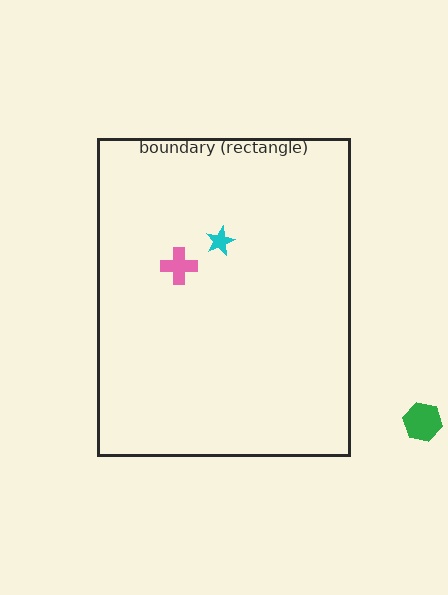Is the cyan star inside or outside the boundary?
Inside.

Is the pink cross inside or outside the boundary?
Inside.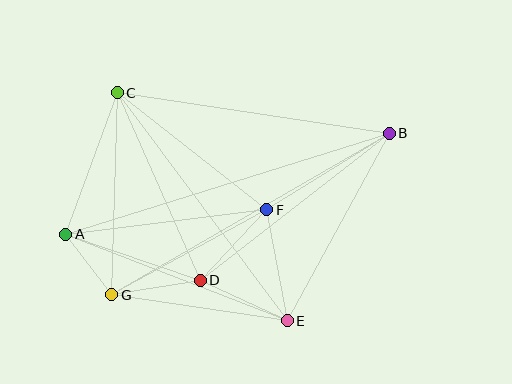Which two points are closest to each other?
Points A and G are closest to each other.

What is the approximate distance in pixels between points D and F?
The distance between D and F is approximately 97 pixels.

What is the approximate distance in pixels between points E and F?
The distance between E and F is approximately 113 pixels.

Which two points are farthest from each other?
Points A and B are farthest from each other.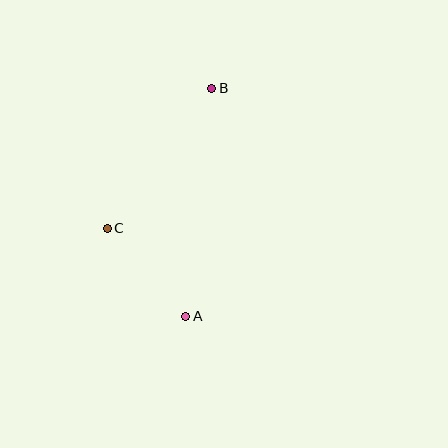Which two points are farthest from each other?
Points A and B are farthest from each other.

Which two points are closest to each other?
Points A and C are closest to each other.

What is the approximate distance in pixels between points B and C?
The distance between B and C is approximately 175 pixels.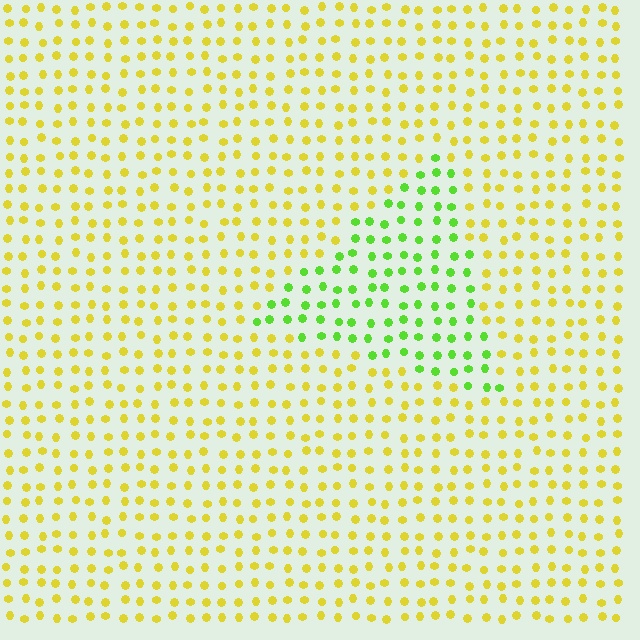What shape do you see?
I see a triangle.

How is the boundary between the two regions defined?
The boundary is defined purely by a slight shift in hue (about 49 degrees). Spacing, size, and orientation are identical on both sides.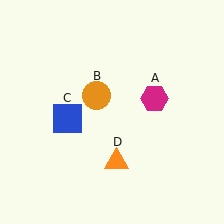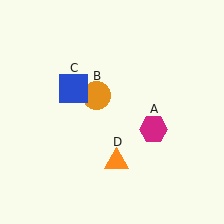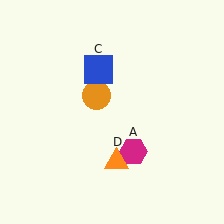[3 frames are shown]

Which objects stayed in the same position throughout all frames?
Orange circle (object B) and orange triangle (object D) remained stationary.